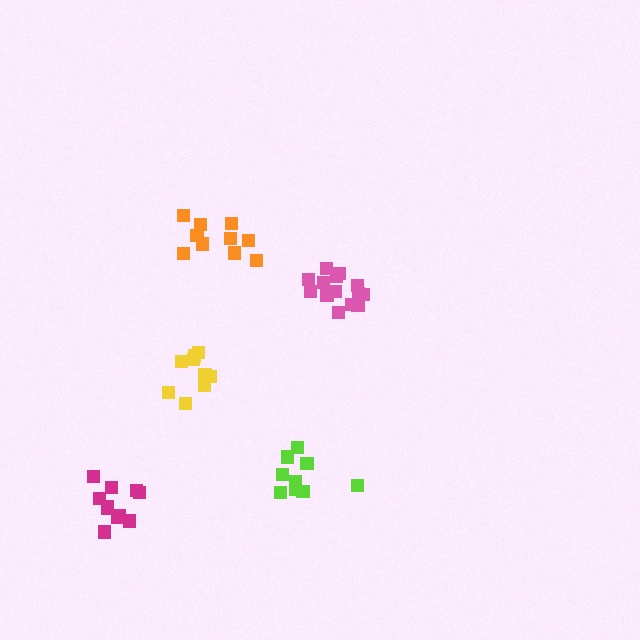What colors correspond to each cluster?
The clusters are colored: lime, orange, magenta, yellow, pink.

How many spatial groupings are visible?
There are 5 spatial groupings.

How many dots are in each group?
Group 1: 10 dots, Group 2: 10 dots, Group 3: 11 dots, Group 4: 9 dots, Group 5: 15 dots (55 total).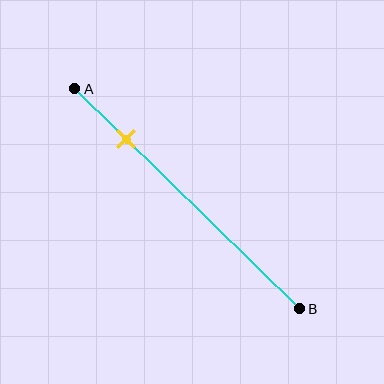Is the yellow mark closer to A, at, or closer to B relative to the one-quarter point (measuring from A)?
The yellow mark is approximately at the one-quarter point of segment AB.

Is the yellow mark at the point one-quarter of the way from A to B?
Yes, the mark is approximately at the one-quarter point.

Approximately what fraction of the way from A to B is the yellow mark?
The yellow mark is approximately 25% of the way from A to B.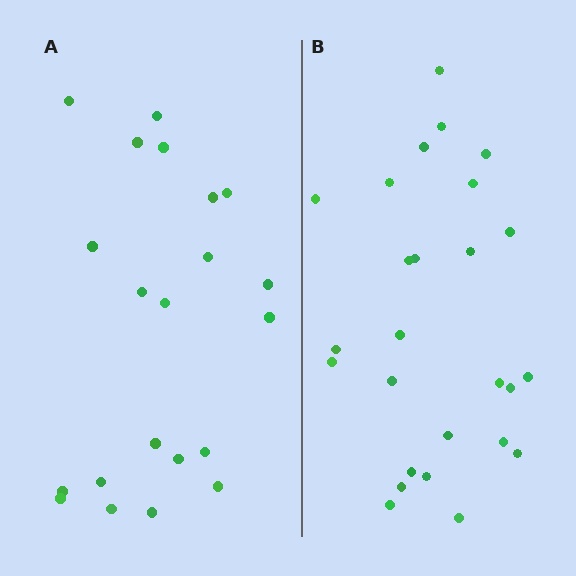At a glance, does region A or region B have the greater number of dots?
Region B (the right region) has more dots.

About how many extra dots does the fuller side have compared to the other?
Region B has about 5 more dots than region A.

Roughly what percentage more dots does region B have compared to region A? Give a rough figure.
About 25% more.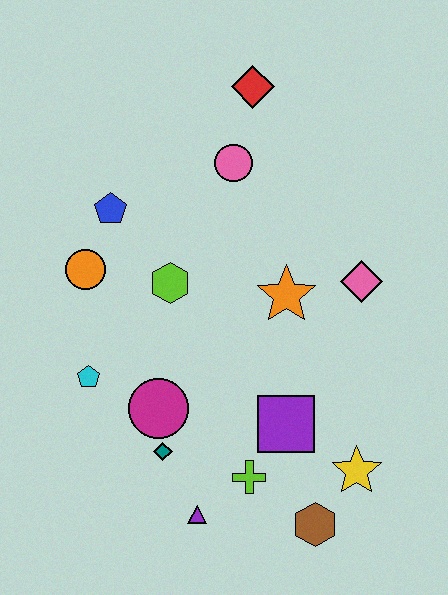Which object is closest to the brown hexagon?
The yellow star is closest to the brown hexagon.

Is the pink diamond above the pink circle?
No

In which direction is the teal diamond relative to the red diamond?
The teal diamond is below the red diamond.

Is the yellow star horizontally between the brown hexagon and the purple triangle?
No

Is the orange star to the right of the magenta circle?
Yes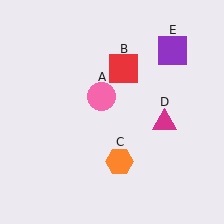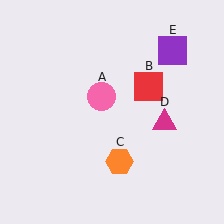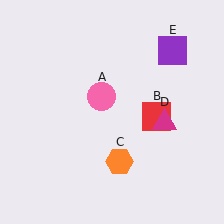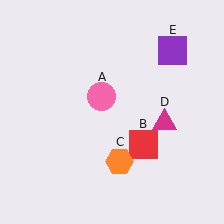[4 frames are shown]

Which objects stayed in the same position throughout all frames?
Pink circle (object A) and orange hexagon (object C) and magenta triangle (object D) and purple square (object E) remained stationary.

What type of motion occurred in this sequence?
The red square (object B) rotated clockwise around the center of the scene.